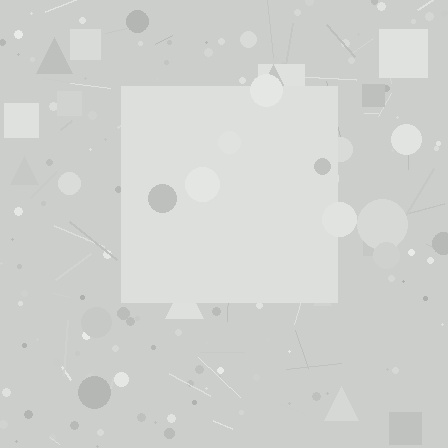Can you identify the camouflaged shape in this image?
The camouflaged shape is a square.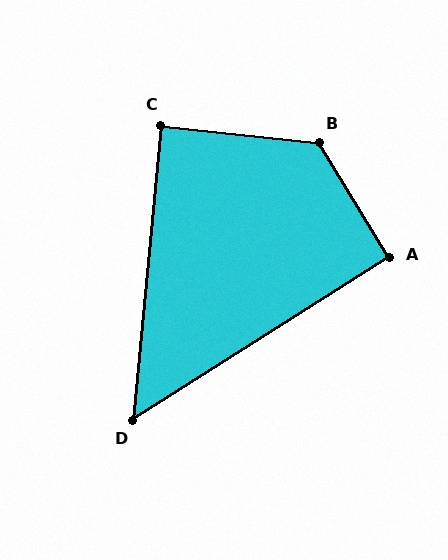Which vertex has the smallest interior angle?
D, at approximately 52 degrees.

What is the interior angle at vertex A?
Approximately 91 degrees (approximately right).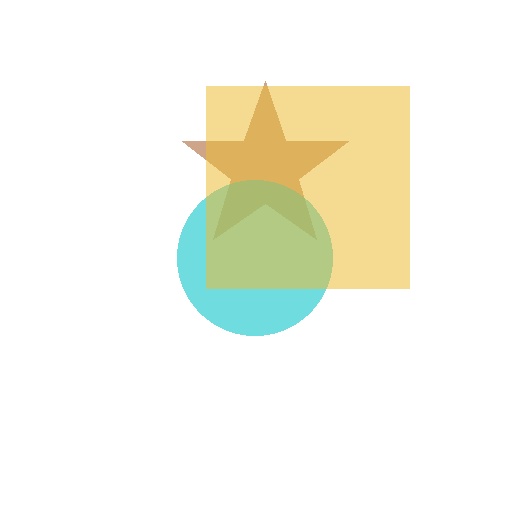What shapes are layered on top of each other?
The layered shapes are: a brown star, a cyan circle, a yellow square.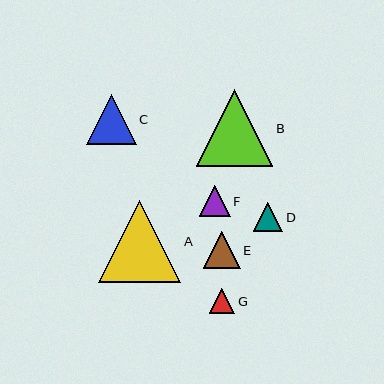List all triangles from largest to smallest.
From largest to smallest: A, B, C, E, F, D, G.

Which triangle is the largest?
Triangle A is the largest with a size of approximately 82 pixels.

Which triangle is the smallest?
Triangle G is the smallest with a size of approximately 25 pixels.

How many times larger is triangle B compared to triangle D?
Triangle B is approximately 2.6 times the size of triangle D.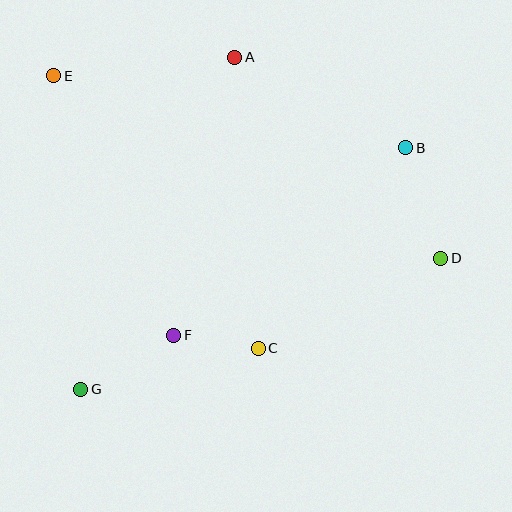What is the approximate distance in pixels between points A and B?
The distance between A and B is approximately 194 pixels.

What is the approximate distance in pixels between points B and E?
The distance between B and E is approximately 359 pixels.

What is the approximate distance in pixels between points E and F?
The distance between E and F is approximately 286 pixels.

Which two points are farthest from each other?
Points D and E are farthest from each other.